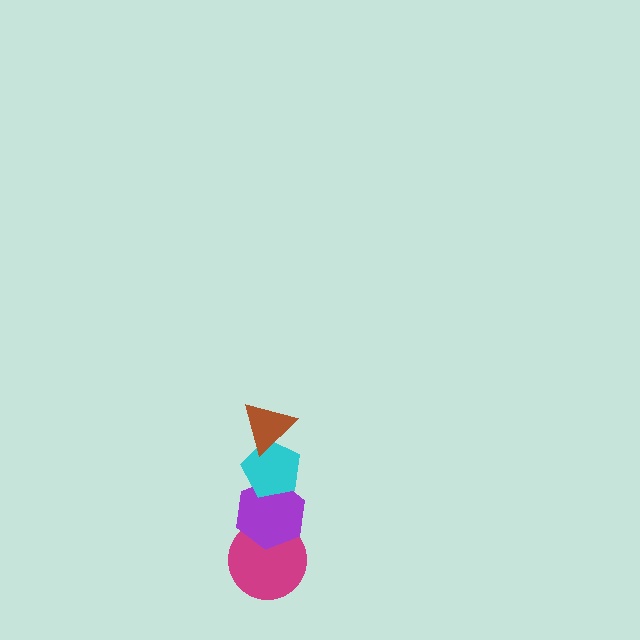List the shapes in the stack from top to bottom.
From top to bottom: the brown triangle, the cyan pentagon, the purple hexagon, the magenta circle.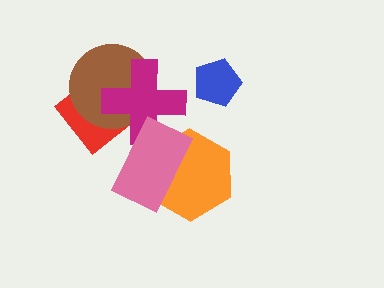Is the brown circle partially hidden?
Yes, it is partially covered by another shape.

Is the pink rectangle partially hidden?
No, no other shape covers it.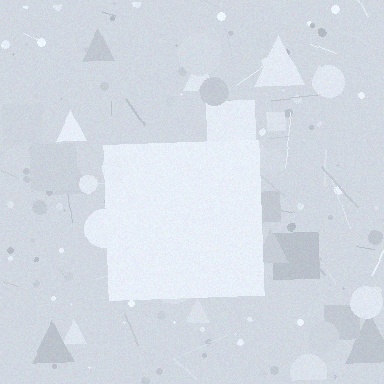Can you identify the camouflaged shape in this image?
The camouflaged shape is a square.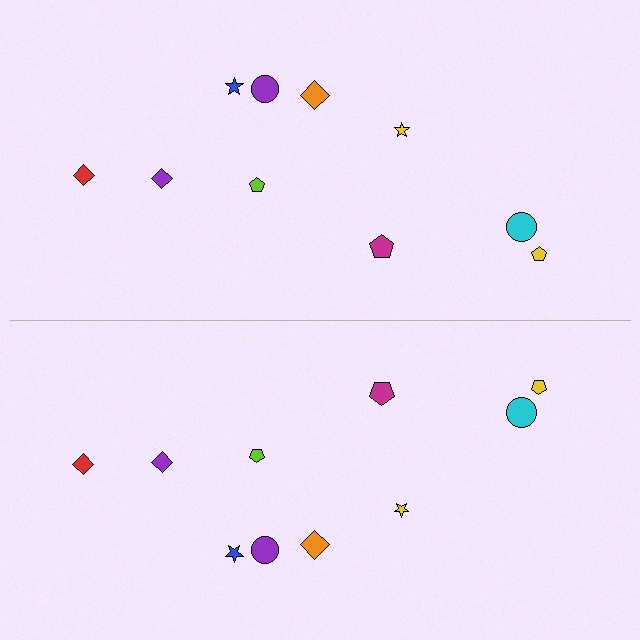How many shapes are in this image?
There are 20 shapes in this image.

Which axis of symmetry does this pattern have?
The pattern has a horizontal axis of symmetry running through the center of the image.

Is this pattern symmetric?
Yes, this pattern has bilateral (reflection) symmetry.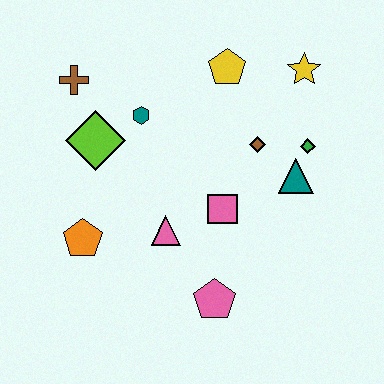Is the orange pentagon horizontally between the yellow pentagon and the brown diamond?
No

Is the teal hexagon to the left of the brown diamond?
Yes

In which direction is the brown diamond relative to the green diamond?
The brown diamond is to the left of the green diamond.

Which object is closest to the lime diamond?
The teal hexagon is closest to the lime diamond.